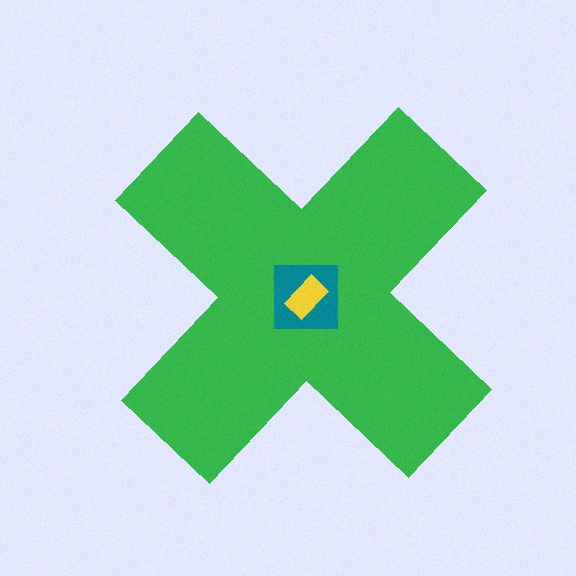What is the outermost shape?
The green cross.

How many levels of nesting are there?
3.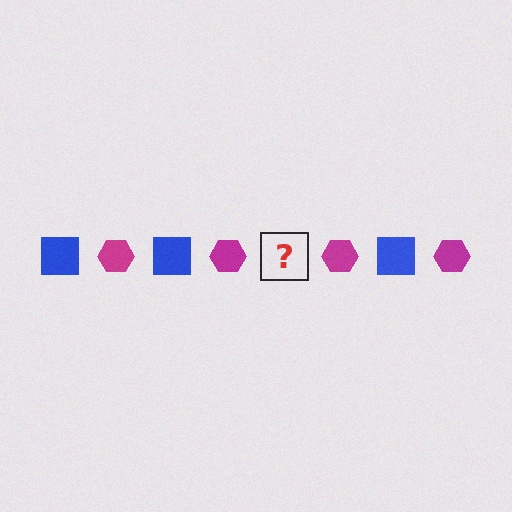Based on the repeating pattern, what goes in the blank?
The blank should be a blue square.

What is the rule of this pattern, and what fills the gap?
The rule is that the pattern alternates between blue square and magenta hexagon. The gap should be filled with a blue square.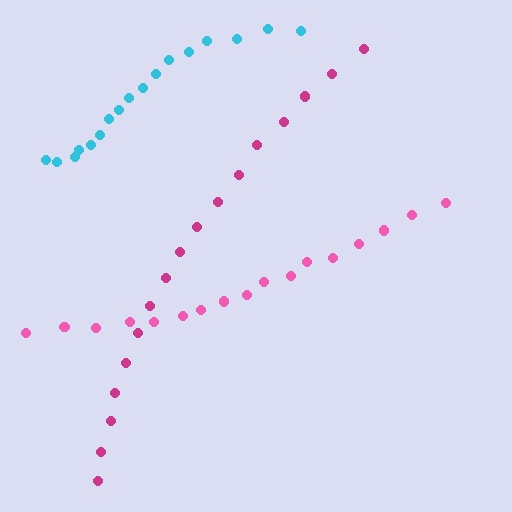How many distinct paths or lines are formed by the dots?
There are 3 distinct paths.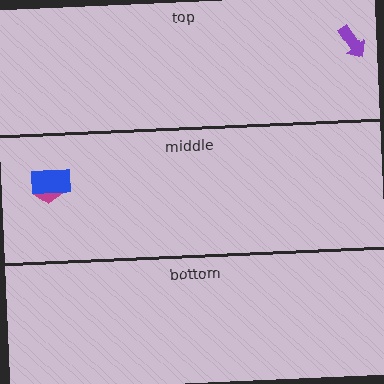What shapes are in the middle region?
The magenta pentagon, the blue rectangle.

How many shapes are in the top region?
1.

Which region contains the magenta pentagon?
The middle region.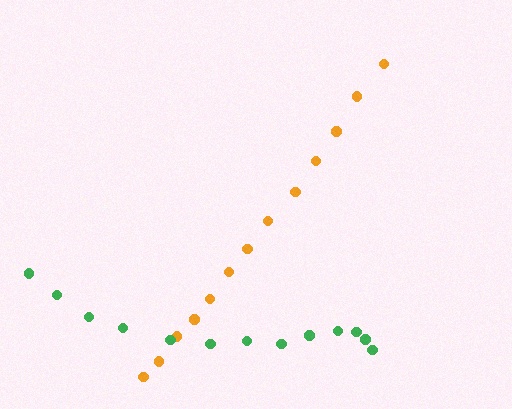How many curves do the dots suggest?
There are 2 distinct paths.